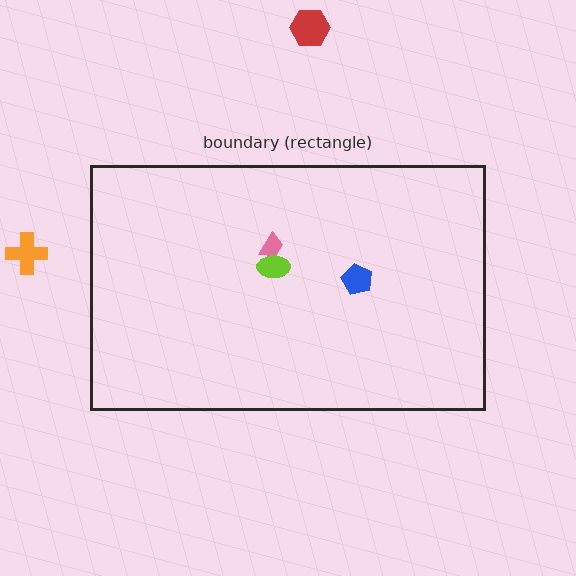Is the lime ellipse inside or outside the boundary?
Inside.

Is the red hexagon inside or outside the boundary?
Outside.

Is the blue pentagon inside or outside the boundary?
Inside.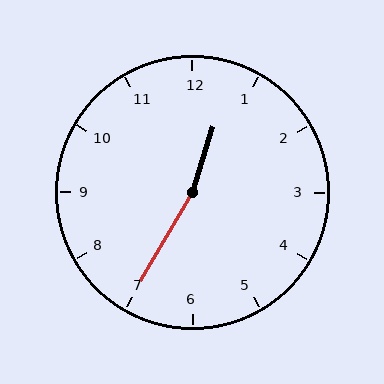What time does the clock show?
12:35.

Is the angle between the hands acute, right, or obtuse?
It is obtuse.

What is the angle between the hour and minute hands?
Approximately 168 degrees.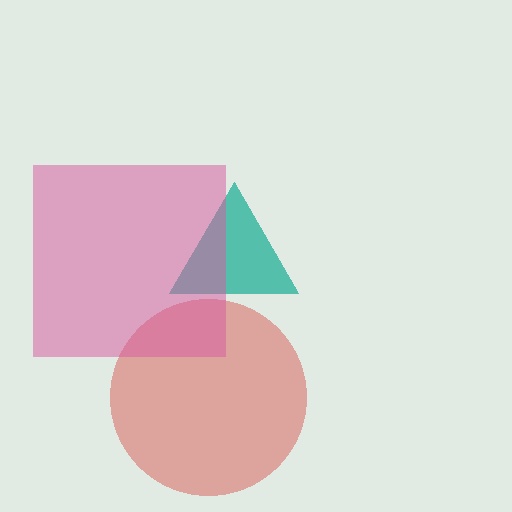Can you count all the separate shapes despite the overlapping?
Yes, there are 3 separate shapes.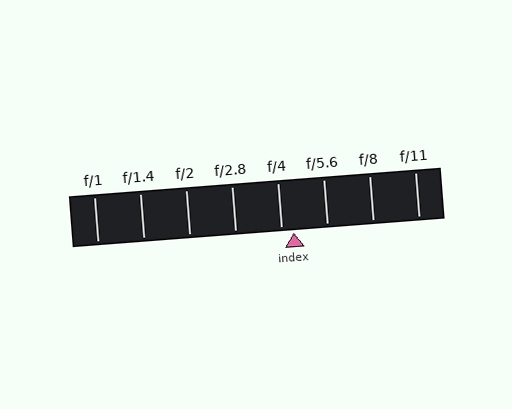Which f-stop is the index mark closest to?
The index mark is closest to f/4.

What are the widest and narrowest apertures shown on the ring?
The widest aperture shown is f/1 and the narrowest is f/11.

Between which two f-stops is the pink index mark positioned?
The index mark is between f/4 and f/5.6.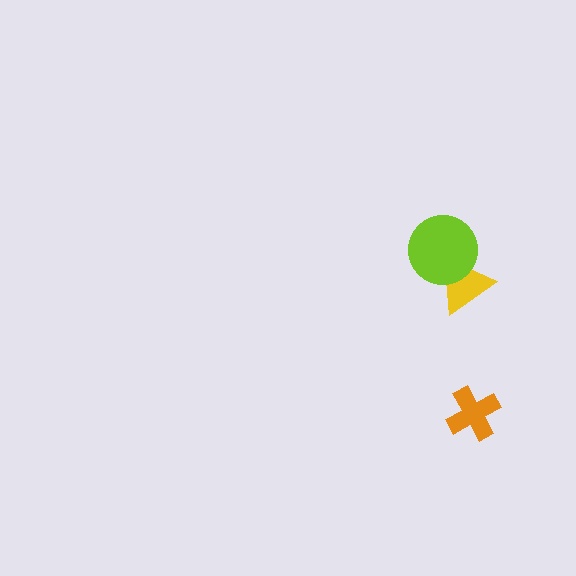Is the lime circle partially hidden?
No, no other shape covers it.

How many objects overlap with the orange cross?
0 objects overlap with the orange cross.